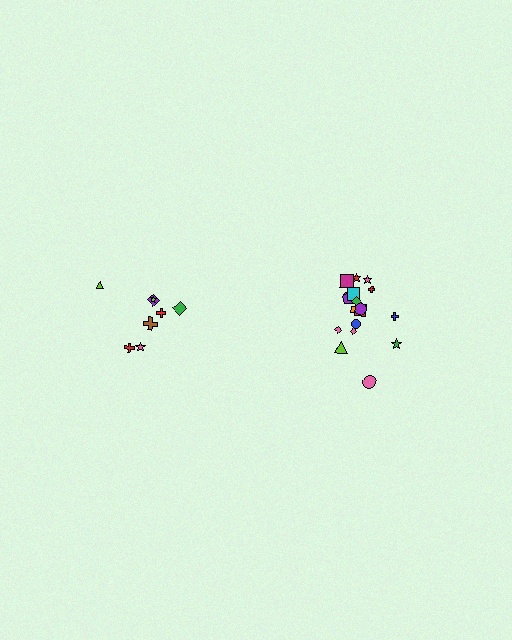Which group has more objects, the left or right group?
The right group.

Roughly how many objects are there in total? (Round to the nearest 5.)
Roughly 25 objects in total.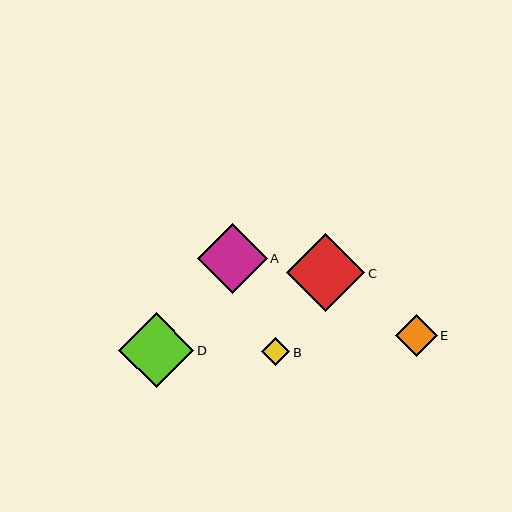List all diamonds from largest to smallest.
From largest to smallest: C, D, A, E, B.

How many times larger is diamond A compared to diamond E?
Diamond A is approximately 1.7 times the size of diamond E.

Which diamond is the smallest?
Diamond B is the smallest with a size of approximately 28 pixels.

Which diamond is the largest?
Diamond C is the largest with a size of approximately 78 pixels.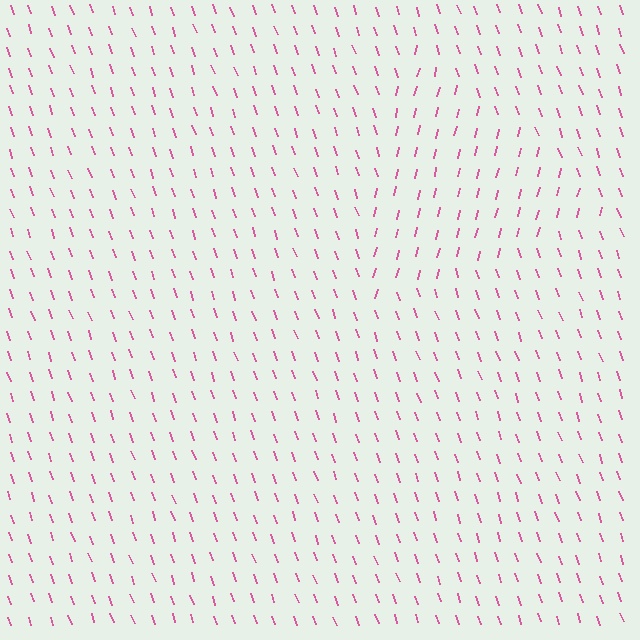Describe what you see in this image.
The image is filled with small pink line segments. A triangle region in the image has lines oriented differently from the surrounding lines, creating a visible texture boundary.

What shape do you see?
I see a triangle.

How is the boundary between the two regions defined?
The boundary is defined purely by a change in line orientation (approximately 32 degrees difference). All lines are the same color and thickness.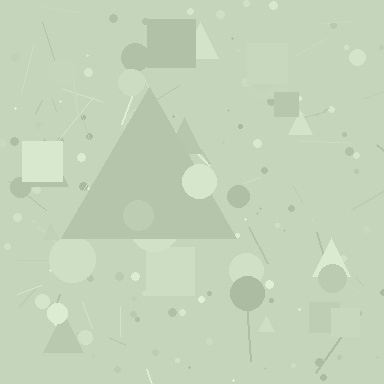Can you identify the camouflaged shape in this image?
The camouflaged shape is a triangle.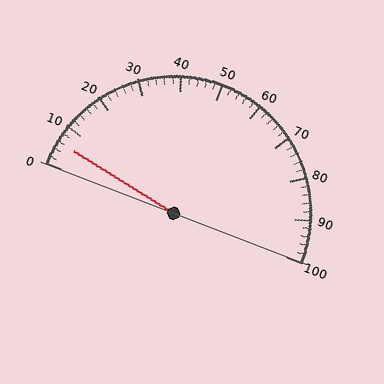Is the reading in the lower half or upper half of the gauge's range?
The reading is in the lower half of the range (0 to 100).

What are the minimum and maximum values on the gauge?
The gauge ranges from 0 to 100.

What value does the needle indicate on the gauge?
The needle indicates approximately 6.